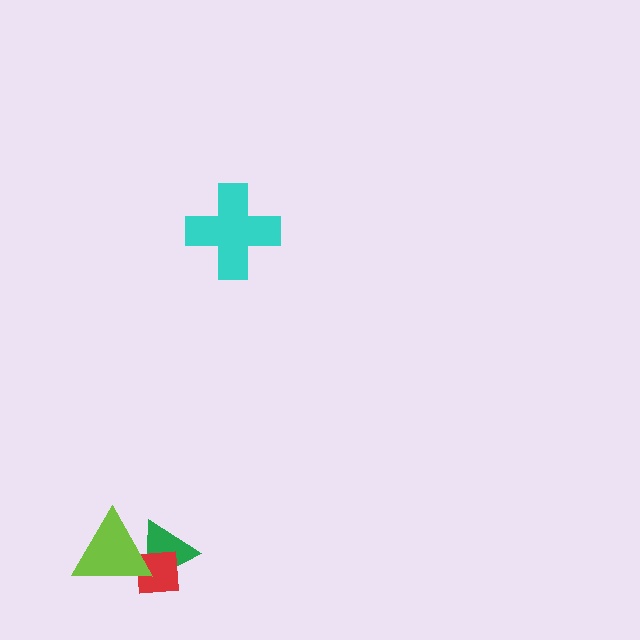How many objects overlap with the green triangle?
2 objects overlap with the green triangle.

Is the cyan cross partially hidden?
No, no other shape covers it.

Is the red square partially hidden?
Yes, it is partially covered by another shape.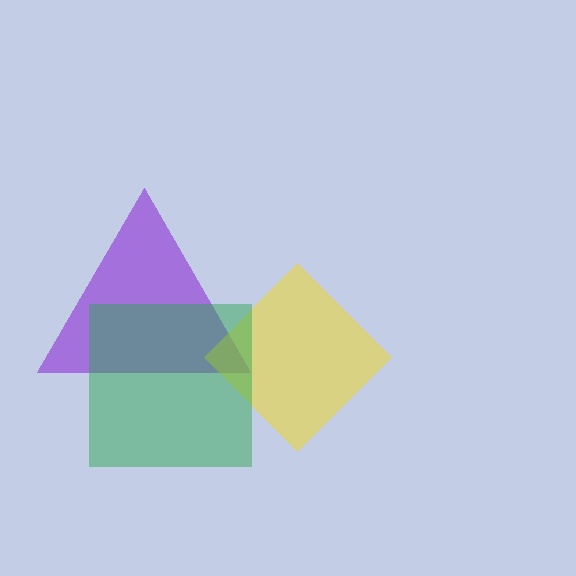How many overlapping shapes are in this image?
There are 3 overlapping shapes in the image.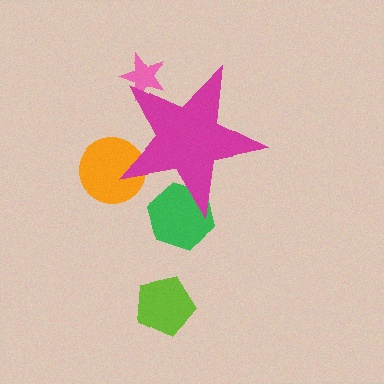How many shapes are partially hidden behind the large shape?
3 shapes are partially hidden.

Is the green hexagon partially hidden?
Yes, the green hexagon is partially hidden behind the magenta star.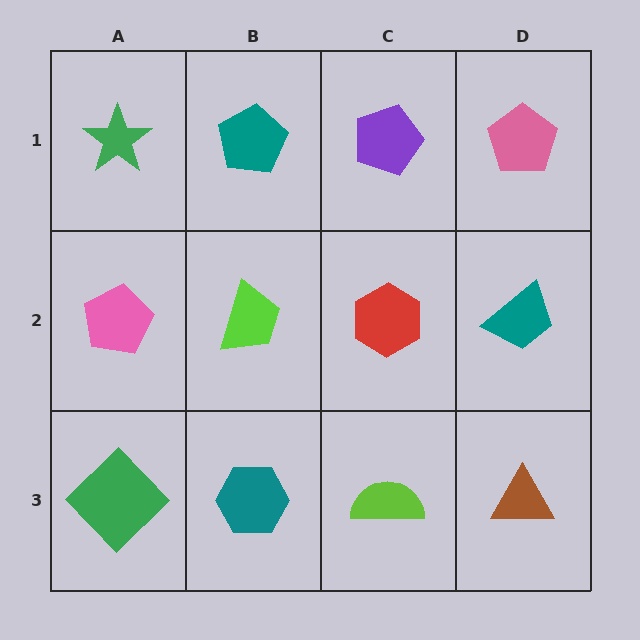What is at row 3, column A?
A green diamond.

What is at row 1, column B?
A teal pentagon.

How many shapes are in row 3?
4 shapes.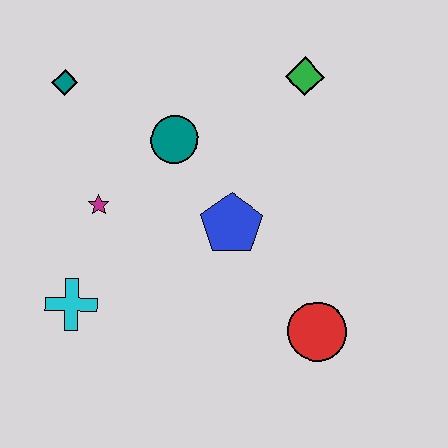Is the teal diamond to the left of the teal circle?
Yes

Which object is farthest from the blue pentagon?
The teal diamond is farthest from the blue pentagon.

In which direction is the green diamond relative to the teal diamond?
The green diamond is to the right of the teal diamond.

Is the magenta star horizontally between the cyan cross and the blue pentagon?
Yes